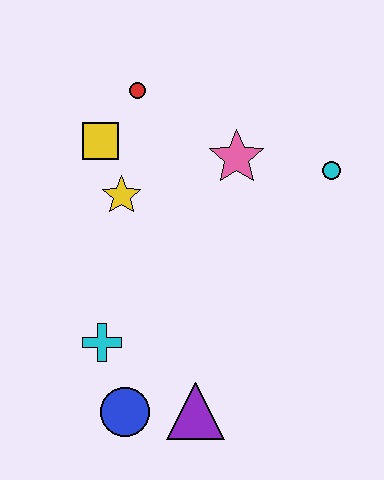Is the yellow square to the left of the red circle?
Yes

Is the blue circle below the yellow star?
Yes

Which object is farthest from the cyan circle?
The blue circle is farthest from the cyan circle.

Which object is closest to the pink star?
The cyan circle is closest to the pink star.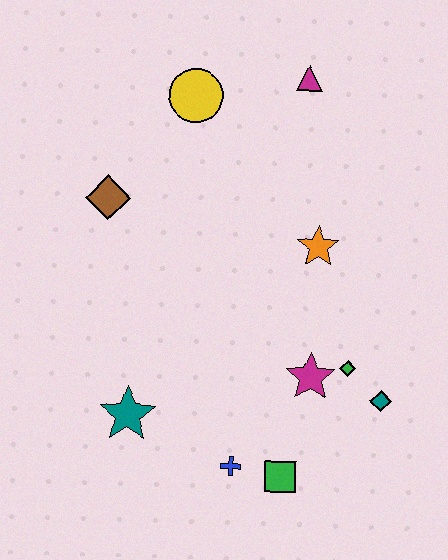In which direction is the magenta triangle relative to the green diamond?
The magenta triangle is above the green diamond.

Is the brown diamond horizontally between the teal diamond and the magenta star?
No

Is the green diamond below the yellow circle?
Yes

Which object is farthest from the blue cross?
The magenta triangle is farthest from the blue cross.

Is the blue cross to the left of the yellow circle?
No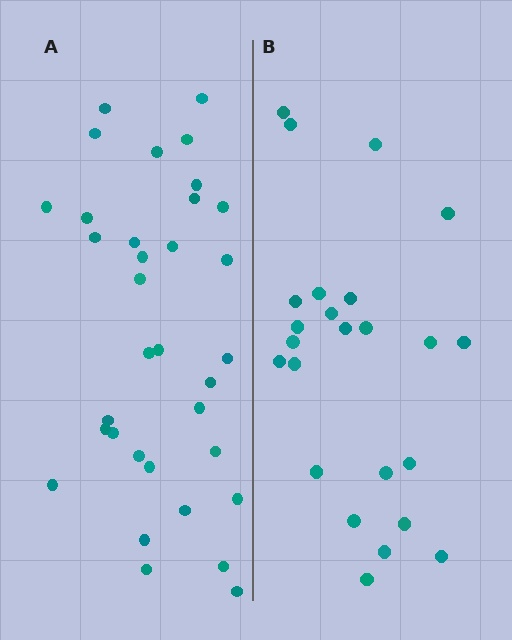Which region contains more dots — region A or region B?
Region A (the left region) has more dots.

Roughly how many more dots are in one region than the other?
Region A has roughly 10 or so more dots than region B.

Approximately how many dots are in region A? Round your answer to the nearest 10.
About 30 dots. (The exact count is 34, which rounds to 30.)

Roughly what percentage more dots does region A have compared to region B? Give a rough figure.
About 40% more.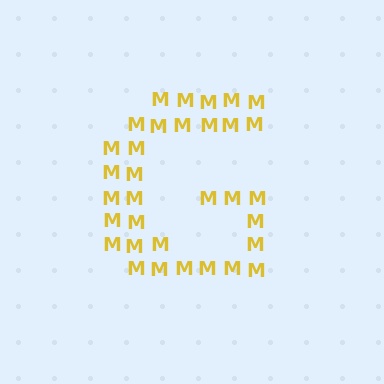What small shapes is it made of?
It is made of small letter M's.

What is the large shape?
The large shape is the letter G.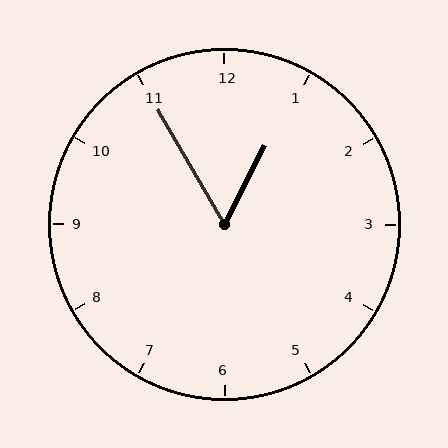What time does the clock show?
12:55.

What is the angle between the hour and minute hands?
Approximately 58 degrees.